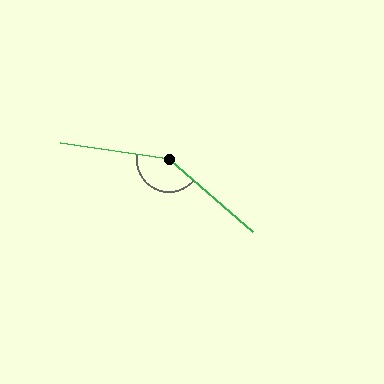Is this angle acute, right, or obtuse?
It is obtuse.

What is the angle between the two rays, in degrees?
Approximately 148 degrees.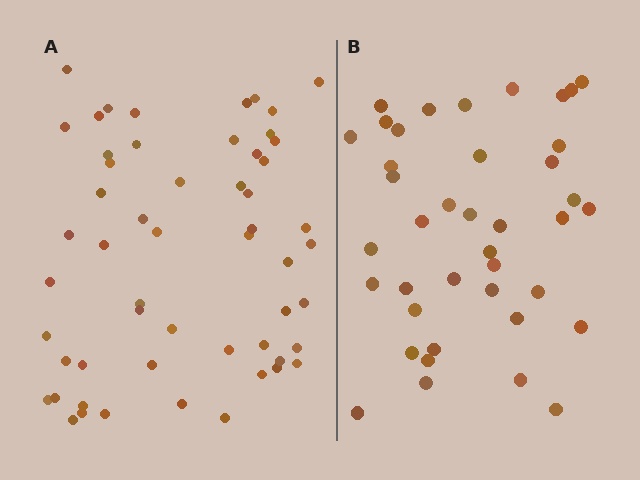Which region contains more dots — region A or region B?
Region A (the left region) has more dots.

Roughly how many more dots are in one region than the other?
Region A has approximately 15 more dots than region B.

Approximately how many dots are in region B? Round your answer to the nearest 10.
About 40 dots.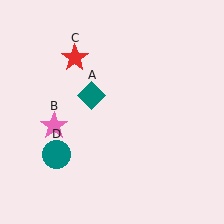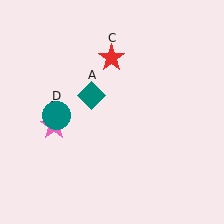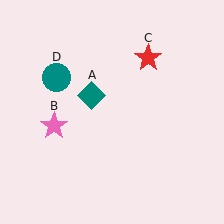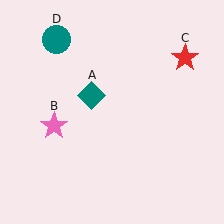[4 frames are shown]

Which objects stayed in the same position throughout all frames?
Teal diamond (object A) and pink star (object B) remained stationary.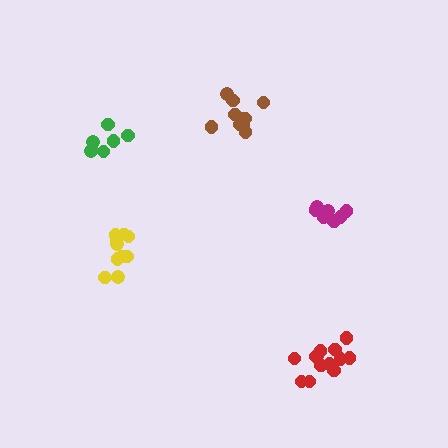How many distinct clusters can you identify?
There are 5 distinct clusters.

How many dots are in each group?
Group 1: 13 dots, Group 2: 10 dots, Group 3: 7 dots, Group 4: 7 dots, Group 5: 10 dots (47 total).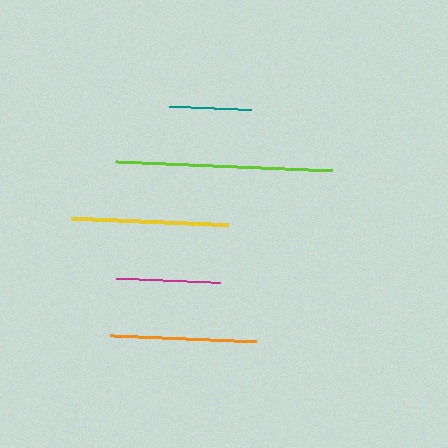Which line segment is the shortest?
The teal line is the shortest at approximately 82 pixels.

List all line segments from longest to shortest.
From longest to shortest: lime, yellow, orange, magenta, teal.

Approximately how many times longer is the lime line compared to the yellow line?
The lime line is approximately 1.4 times the length of the yellow line.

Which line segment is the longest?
The lime line is the longest at approximately 217 pixels.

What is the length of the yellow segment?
The yellow segment is approximately 157 pixels long.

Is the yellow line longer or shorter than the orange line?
The yellow line is longer than the orange line.